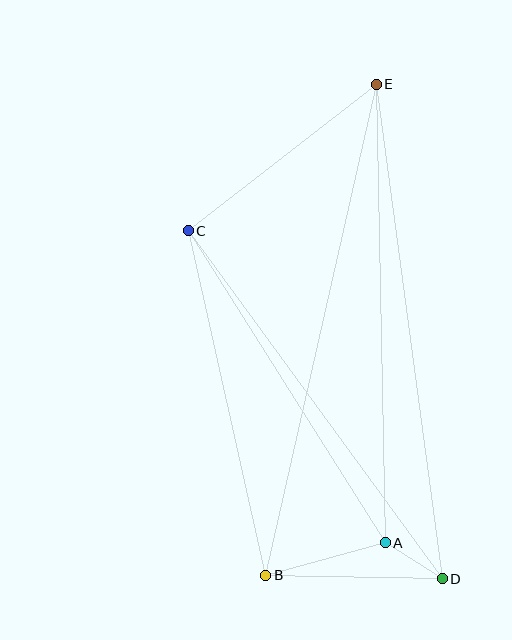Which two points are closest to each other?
Points A and D are closest to each other.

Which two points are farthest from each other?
Points B and E are farthest from each other.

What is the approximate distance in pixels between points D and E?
The distance between D and E is approximately 499 pixels.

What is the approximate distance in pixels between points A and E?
The distance between A and E is approximately 459 pixels.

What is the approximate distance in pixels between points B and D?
The distance between B and D is approximately 177 pixels.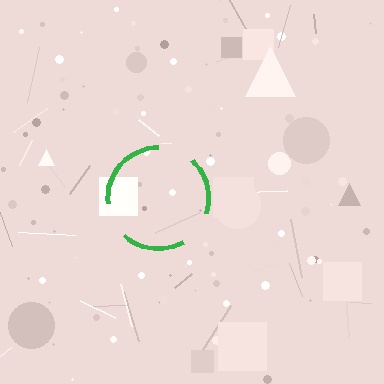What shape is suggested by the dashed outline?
The dashed outline suggests a circle.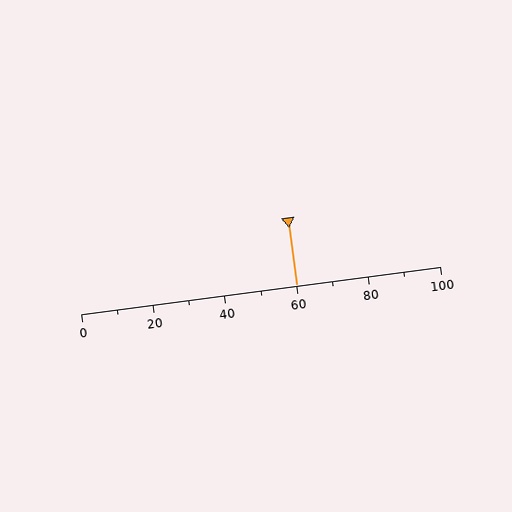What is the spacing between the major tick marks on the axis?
The major ticks are spaced 20 apart.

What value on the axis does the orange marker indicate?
The marker indicates approximately 60.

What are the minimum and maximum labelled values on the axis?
The axis runs from 0 to 100.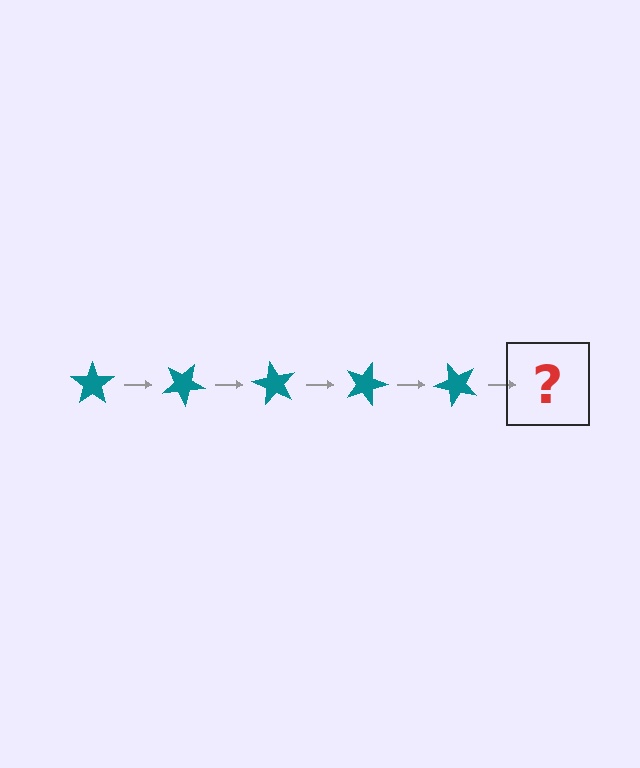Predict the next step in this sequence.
The next step is a teal star rotated 150 degrees.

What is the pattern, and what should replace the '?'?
The pattern is that the star rotates 30 degrees each step. The '?' should be a teal star rotated 150 degrees.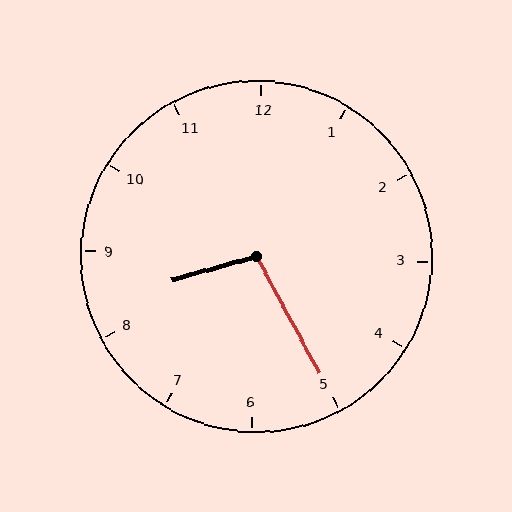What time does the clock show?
8:25.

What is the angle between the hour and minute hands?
Approximately 102 degrees.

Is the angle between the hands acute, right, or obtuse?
It is obtuse.